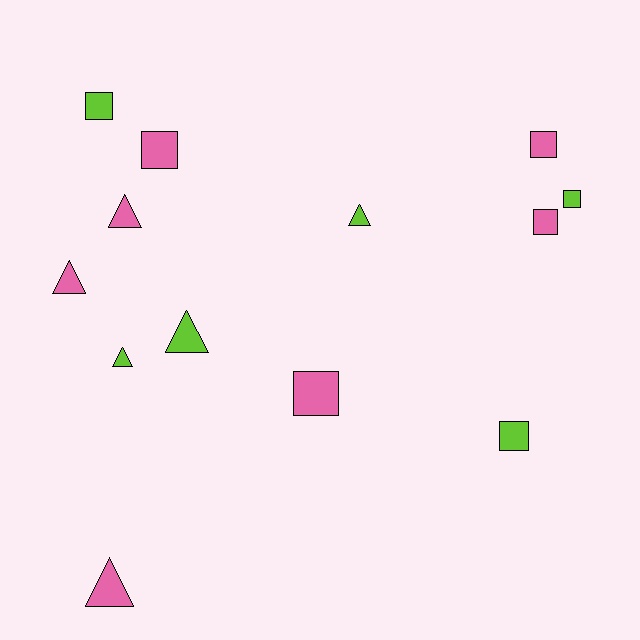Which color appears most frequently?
Pink, with 7 objects.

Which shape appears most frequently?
Square, with 7 objects.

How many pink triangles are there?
There are 3 pink triangles.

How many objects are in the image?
There are 13 objects.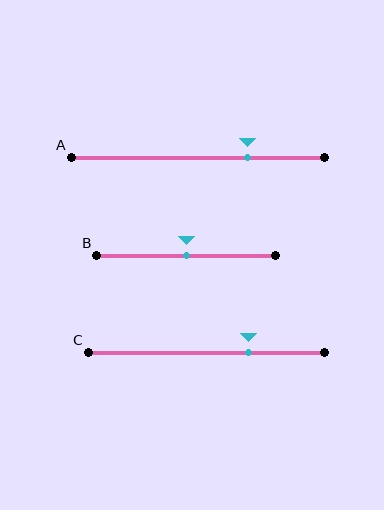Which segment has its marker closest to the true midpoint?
Segment B has its marker closest to the true midpoint.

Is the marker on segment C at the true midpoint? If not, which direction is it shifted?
No, the marker on segment C is shifted to the right by about 18% of the segment length.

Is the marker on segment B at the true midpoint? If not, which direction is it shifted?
Yes, the marker on segment B is at the true midpoint.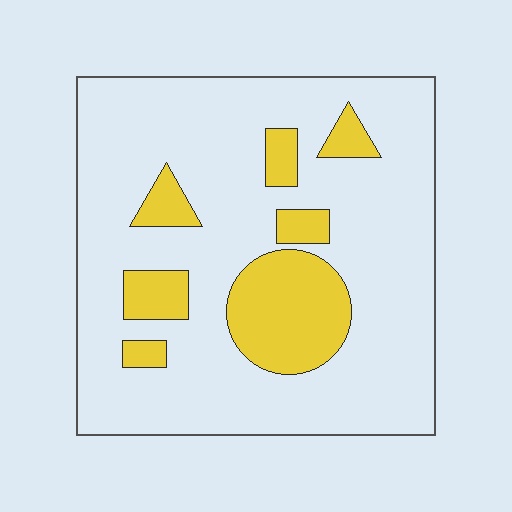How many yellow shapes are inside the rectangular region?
7.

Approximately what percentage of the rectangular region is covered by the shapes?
Approximately 20%.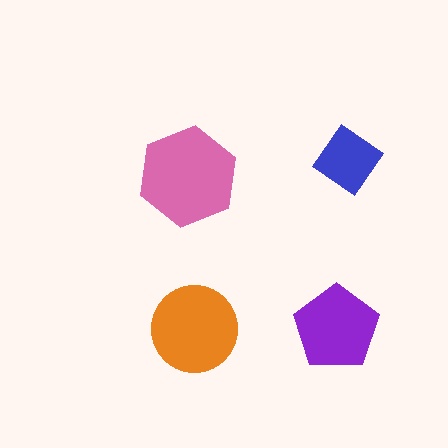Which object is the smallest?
The blue diamond.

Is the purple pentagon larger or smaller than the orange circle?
Smaller.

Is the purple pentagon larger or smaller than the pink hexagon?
Smaller.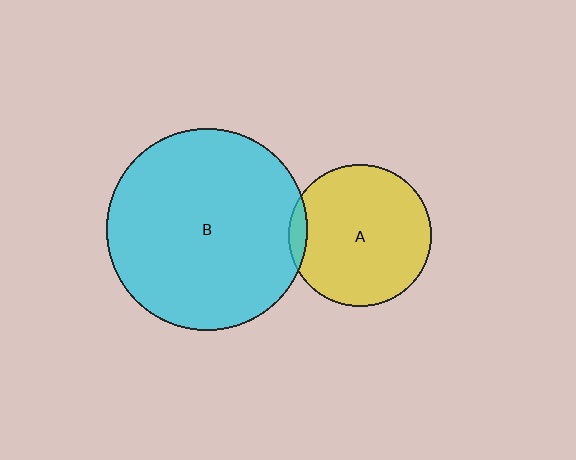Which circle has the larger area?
Circle B (cyan).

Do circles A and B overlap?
Yes.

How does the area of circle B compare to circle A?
Approximately 2.0 times.